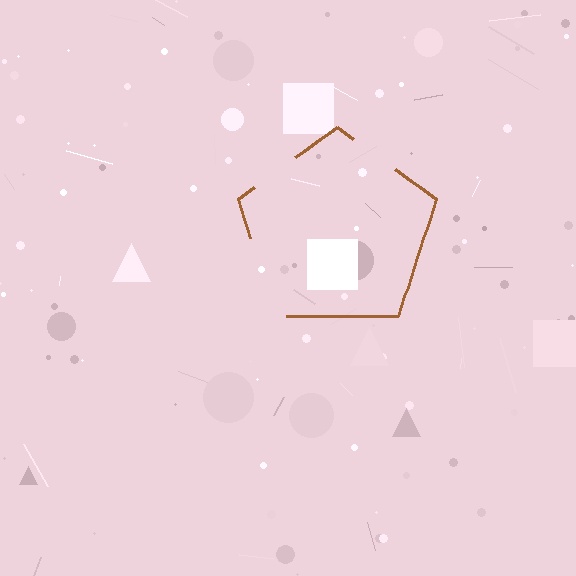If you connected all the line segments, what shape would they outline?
They would outline a pentagon.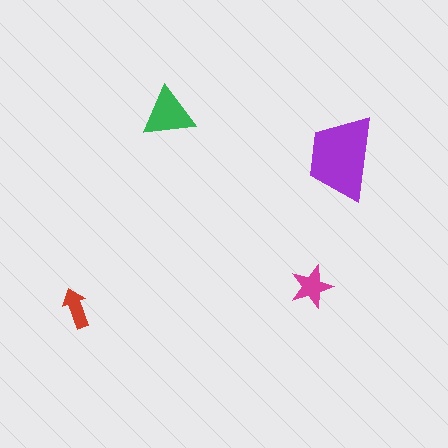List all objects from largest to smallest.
The purple trapezoid, the green triangle, the magenta star, the red arrow.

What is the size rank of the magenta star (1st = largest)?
3rd.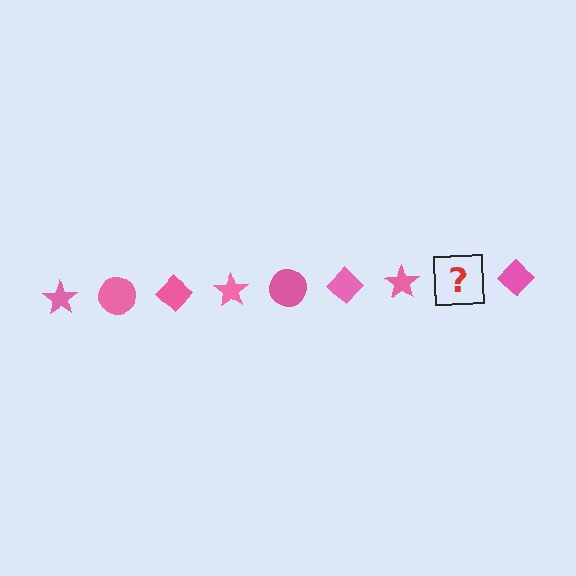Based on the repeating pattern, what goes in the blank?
The blank should be a pink circle.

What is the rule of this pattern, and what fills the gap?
The rule is that the pattern cycles through star, circle, diamond shapes in pink. The gap should be filled with a pink circle.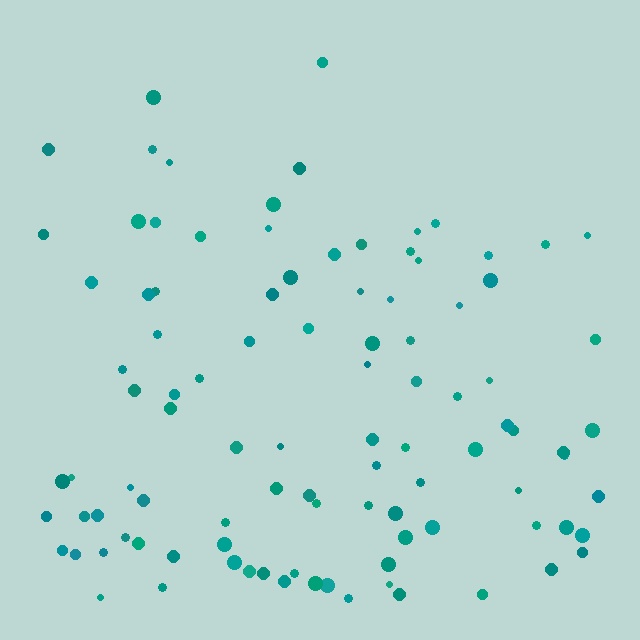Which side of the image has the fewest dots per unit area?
The top.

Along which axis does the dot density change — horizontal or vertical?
Vertical.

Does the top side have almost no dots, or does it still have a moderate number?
Still a moderate number, just noticeably fewer than the bottom.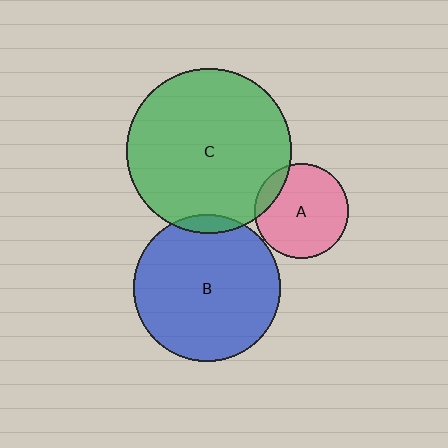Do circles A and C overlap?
Yes.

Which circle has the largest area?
Circle C (green).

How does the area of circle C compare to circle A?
Approximately 3.0 times.